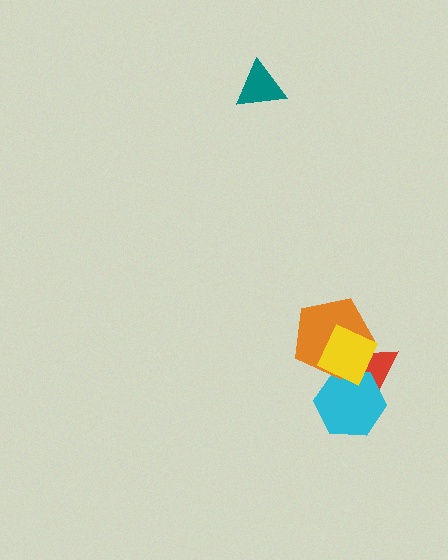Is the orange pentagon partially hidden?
Yes, it is partially covered by another shape.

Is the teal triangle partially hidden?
No, no other shape covers it.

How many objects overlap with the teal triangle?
0 objects overlap with the teal triangle.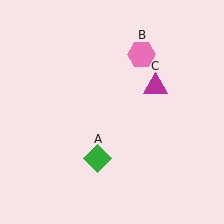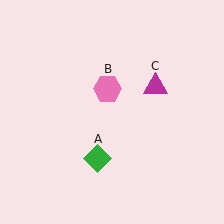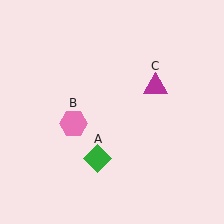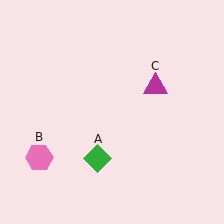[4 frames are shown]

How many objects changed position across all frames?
1 object changed position: pink hexagon (object B).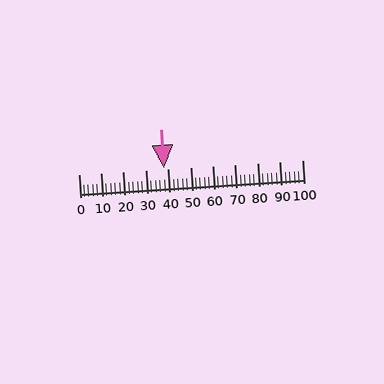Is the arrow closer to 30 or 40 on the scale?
The arrow is closer to 40.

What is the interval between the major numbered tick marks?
The major tick marks are spaced 10 units apart.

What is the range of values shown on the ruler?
The ruler shows values from 0 to 100.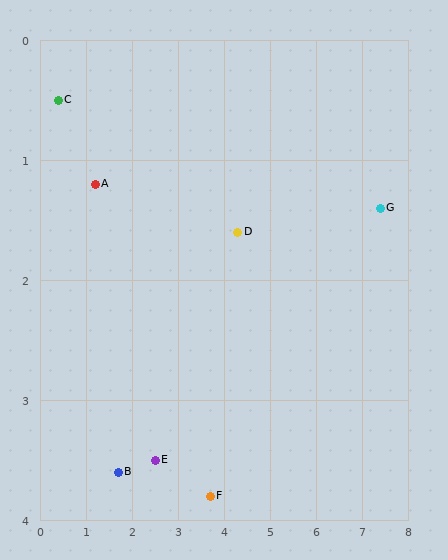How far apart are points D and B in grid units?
Points D and B are about 3.3 grid units apart.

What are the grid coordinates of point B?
Point B is at approximately (1.7, 3.6).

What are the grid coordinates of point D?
Point D is at approximately (4.3, 1.6).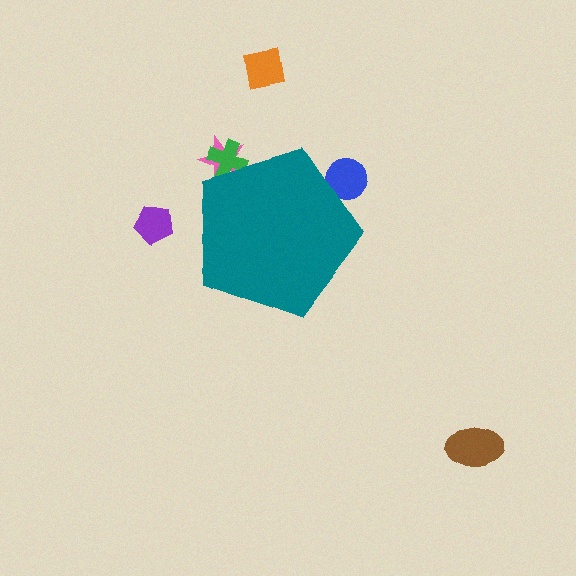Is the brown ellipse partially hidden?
No, the brown ellipse is fully visible.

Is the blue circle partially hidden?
Yes, the blue circle is partially hidden behind the teal pentagon.